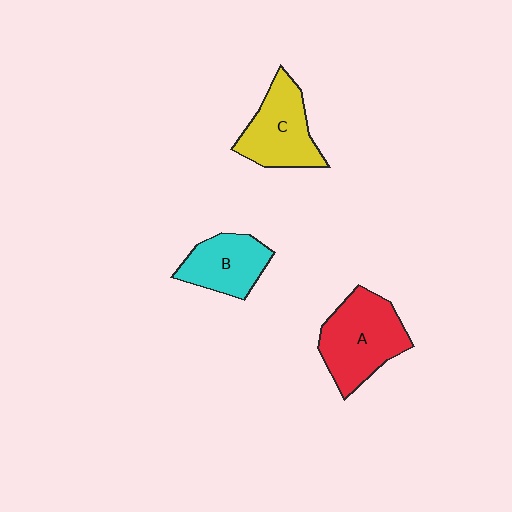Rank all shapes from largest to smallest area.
From largest to smallest: A (red), C (yellow), B (cyan).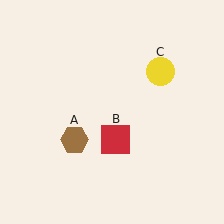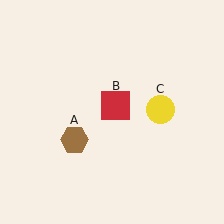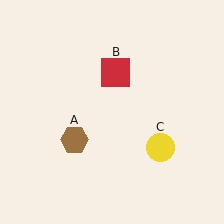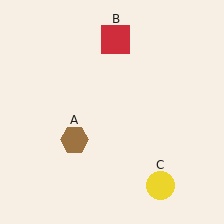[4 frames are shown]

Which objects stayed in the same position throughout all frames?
Brown hexagon (object A) remained stationary.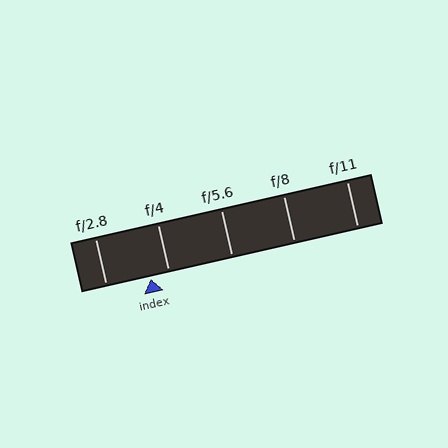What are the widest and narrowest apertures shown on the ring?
The widest aperture shown is f/2.8 and the narrowest is f/11.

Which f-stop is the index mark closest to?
The index mark is closest to f/4.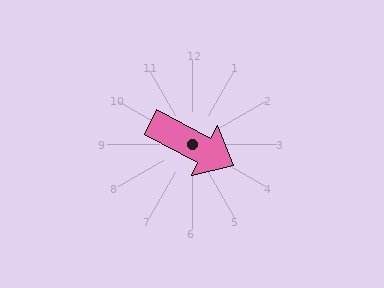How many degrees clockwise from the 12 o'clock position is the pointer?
Approximately 117 degrees.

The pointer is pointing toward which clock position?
Roughly 4 o'clock.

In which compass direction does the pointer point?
Southeast.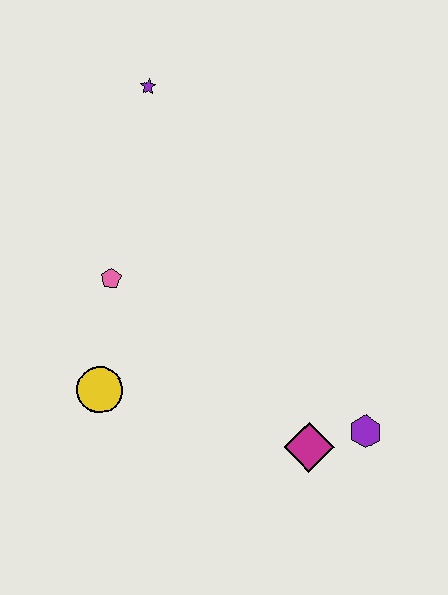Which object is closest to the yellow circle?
The pink pentagon is closest to the yellow circle.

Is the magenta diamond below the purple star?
Yes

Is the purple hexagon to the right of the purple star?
Yes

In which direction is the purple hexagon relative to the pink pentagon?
The purple hexagon is to the right of the pink pentagon.